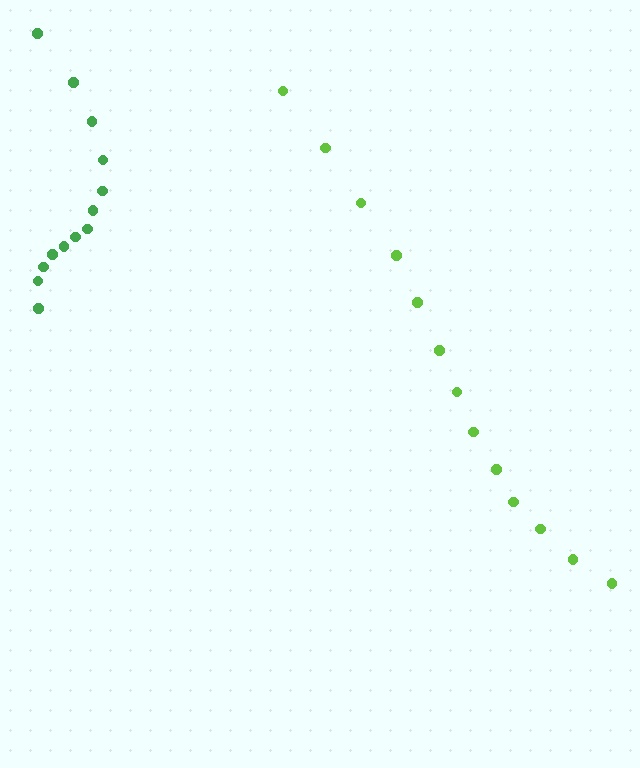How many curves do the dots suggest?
There are 2 distinct paths.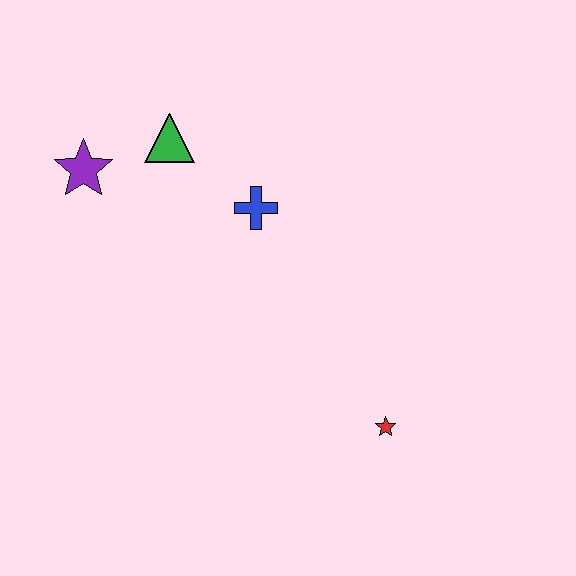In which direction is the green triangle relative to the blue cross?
The green triangle is to the left of the blue cross.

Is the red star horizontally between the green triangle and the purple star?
No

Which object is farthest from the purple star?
The red star is farthest from the purple star.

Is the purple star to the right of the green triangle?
No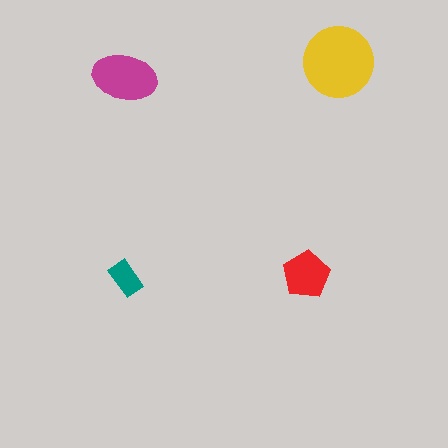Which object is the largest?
The yellow circle.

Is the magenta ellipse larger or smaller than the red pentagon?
Larger.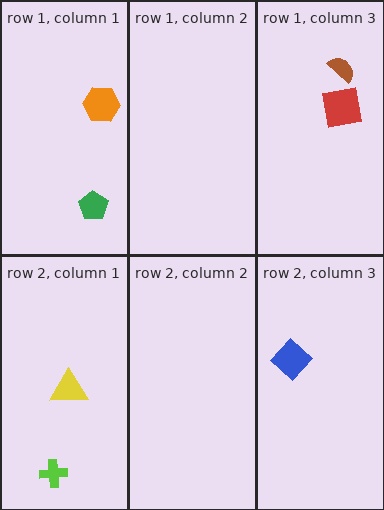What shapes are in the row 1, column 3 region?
The brown semicircle, the red square.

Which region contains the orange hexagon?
The row 1, column 1 region.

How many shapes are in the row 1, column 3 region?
2.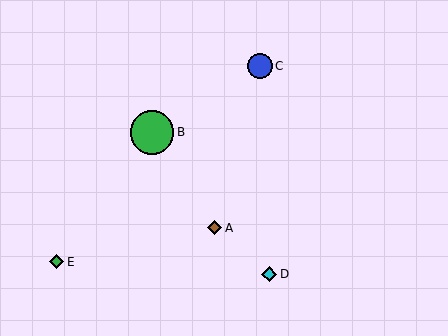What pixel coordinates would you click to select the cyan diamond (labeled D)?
Click at (269, 274) to select the cyan diamond D.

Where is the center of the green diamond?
The center of the green diamond is at (57, 262).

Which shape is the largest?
The green circle (labeled B) is the largest.